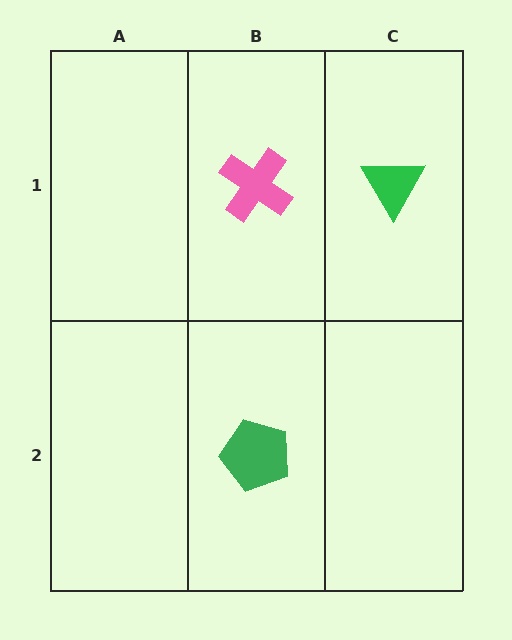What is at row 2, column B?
A green pentagon.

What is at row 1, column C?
A green triangle.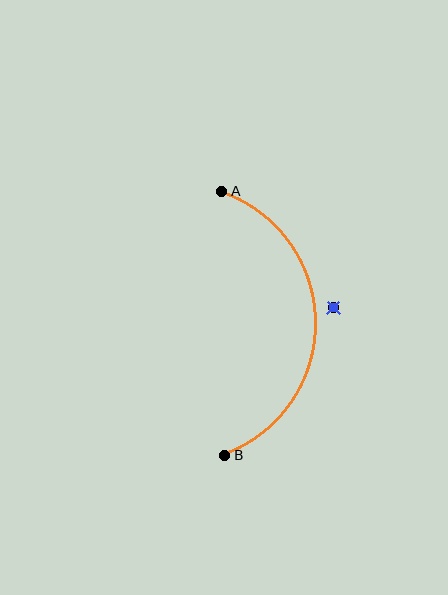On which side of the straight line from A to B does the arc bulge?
The arc bulges to the right of the straight line connecting A and B.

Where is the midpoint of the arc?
The arc midpoint is the point on the curve farthest from the straight line joining A and B. It sits to the right of that line.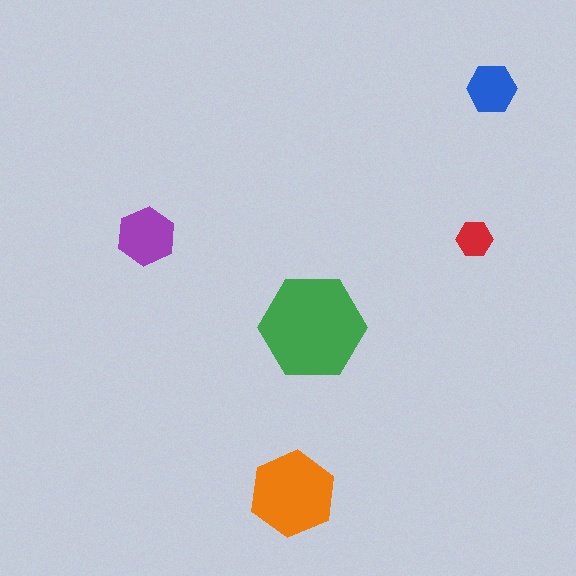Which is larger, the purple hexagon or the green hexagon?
The green one.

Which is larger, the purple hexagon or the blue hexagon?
The purple one.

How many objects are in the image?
There are 5 objects in the image.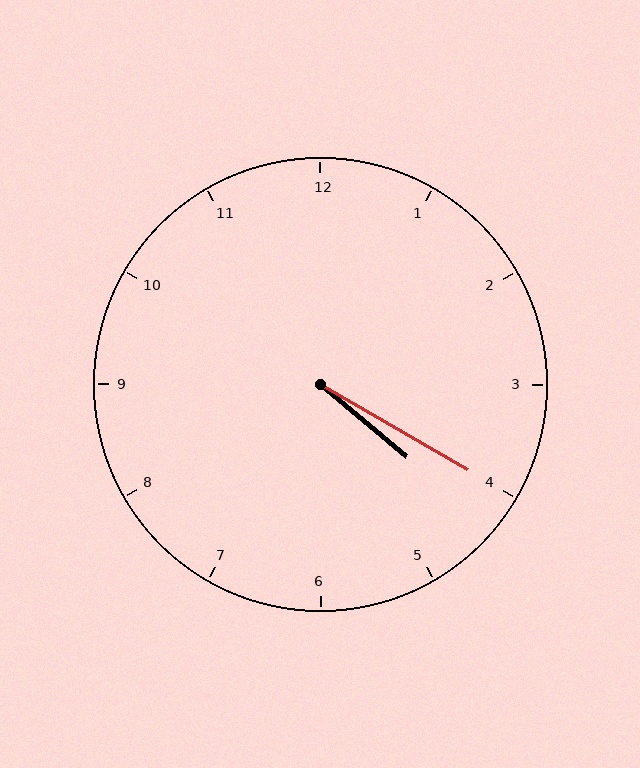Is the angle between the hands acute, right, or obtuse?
It is acute.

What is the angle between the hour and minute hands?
Approximately 10 degrees.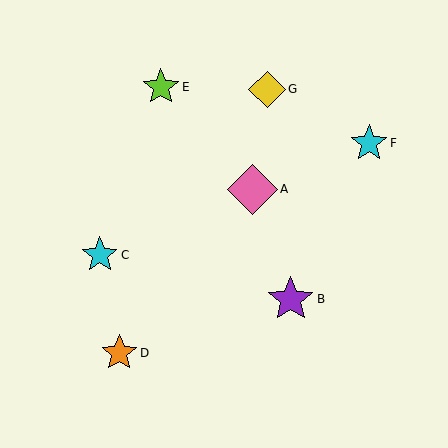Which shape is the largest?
The pink diamond (labeled A) is the largest.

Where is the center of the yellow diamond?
The center of the yellow diamond is at (267, 89).